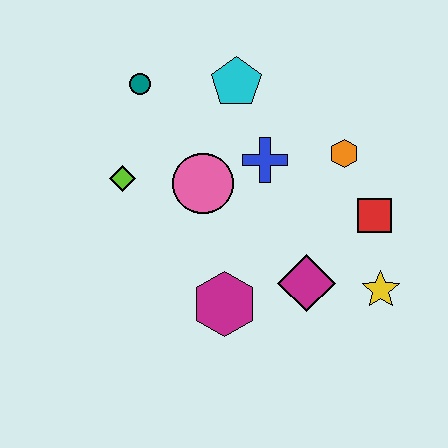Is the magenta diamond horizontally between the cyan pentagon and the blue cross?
No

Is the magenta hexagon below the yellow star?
Yes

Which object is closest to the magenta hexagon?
The magenta diamond is closest to the magenta hexagon.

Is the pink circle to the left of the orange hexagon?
Yes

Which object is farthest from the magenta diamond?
The teal circle is farthest from the magenta diamond.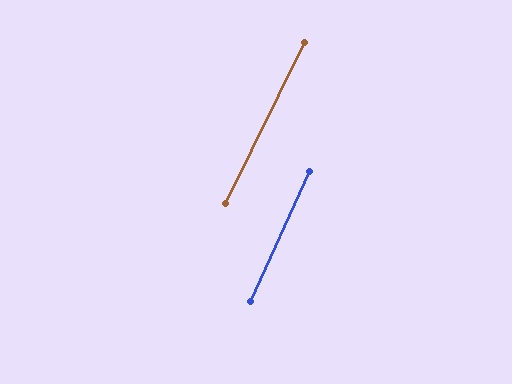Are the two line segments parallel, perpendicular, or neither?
Parallel — their directions differ by only 1.5°.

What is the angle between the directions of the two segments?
Approximately 2 degrees.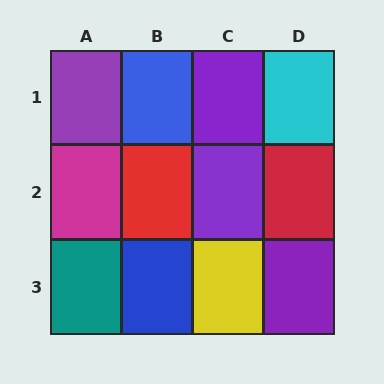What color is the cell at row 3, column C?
Yellow.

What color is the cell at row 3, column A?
Teal.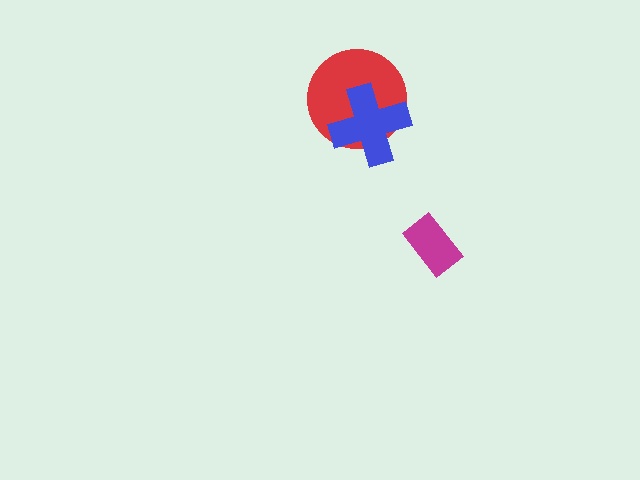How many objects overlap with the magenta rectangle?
0 objects overlap with the magenta rectangle.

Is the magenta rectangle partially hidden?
No, no other shape covers it.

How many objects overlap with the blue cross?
1 object overlaps with the blue cross.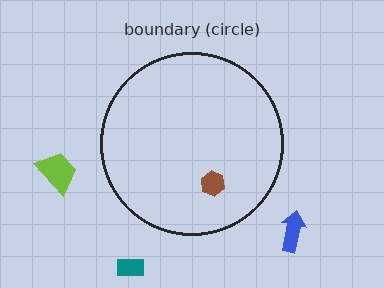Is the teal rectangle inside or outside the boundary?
Outside.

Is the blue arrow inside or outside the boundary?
Outside.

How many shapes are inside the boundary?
1 inside, 3 outside.